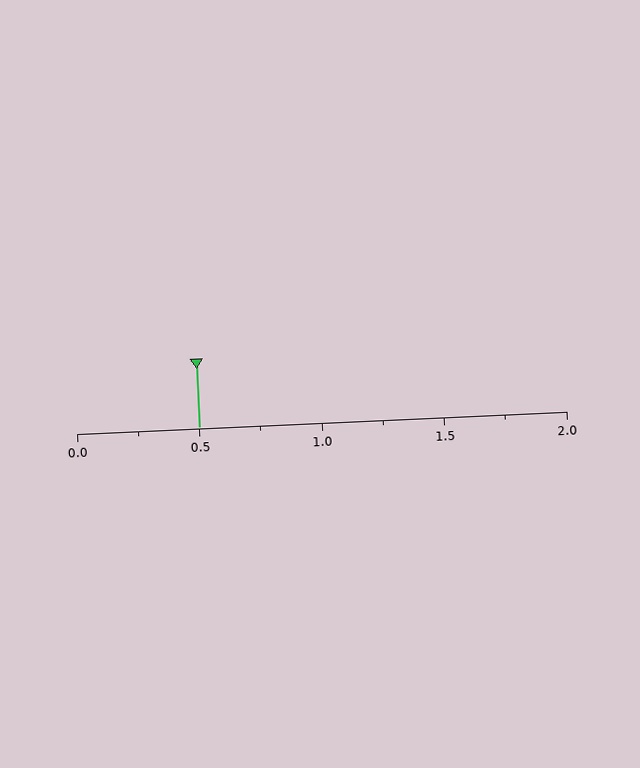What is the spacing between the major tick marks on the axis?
The major ticks are spaced 0.5 apart.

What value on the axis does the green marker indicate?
The marker indicates approximately 0.5.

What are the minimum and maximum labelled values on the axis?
The axis runs from 0.0 to 2.0.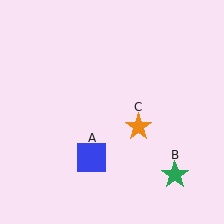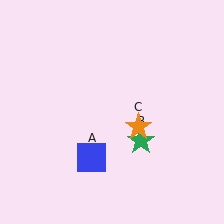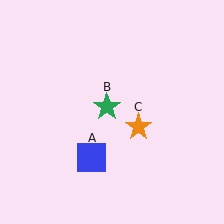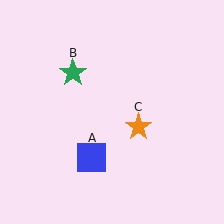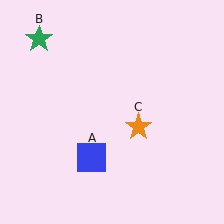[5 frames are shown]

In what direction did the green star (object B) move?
The green star (object B) moved up and to the left.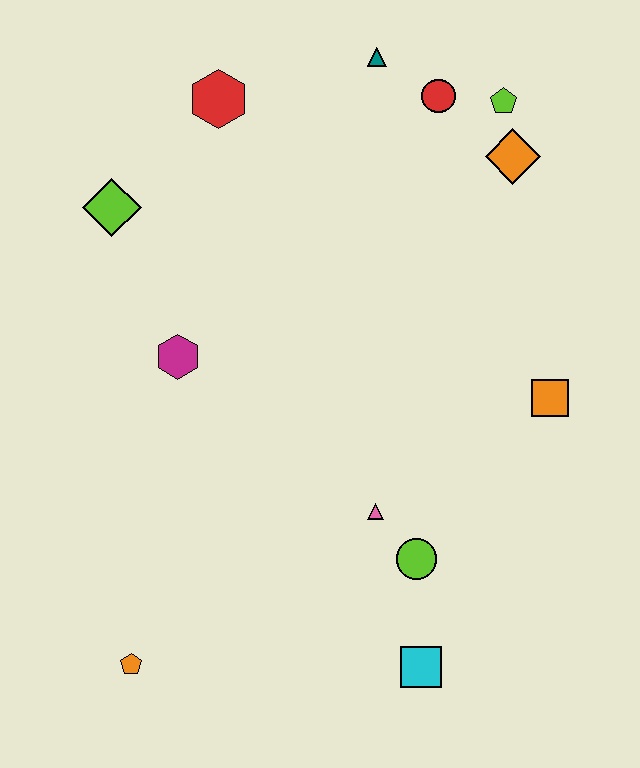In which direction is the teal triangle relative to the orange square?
The teal triangle is above the orange square.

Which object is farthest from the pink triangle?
The teal triangle is farthest from the pink triangle.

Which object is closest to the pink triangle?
The lime circle is closest to the pink triangle.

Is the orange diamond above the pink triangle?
Yes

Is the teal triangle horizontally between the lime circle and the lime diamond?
Yes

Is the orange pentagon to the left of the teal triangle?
Yes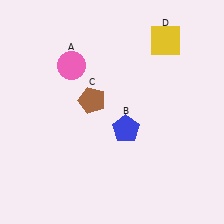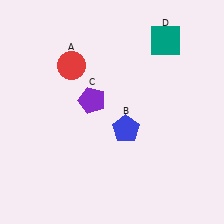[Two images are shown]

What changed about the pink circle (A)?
In Image 1, A is pink. In Image 2, it changed to red.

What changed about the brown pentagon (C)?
In Image 1, C is brown. In Image 2, it changed to purple.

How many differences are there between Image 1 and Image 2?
There are 3 differences between the two images.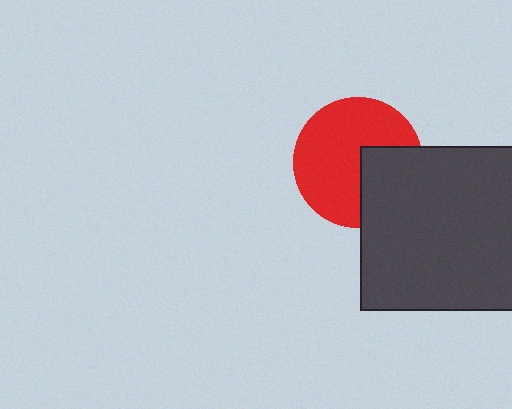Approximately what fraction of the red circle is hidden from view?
Roughly 32% of the red circle is hidden behind the dark gray square.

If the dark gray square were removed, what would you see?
You would see the complete red circle.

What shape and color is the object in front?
The object in front is a dark gray square.